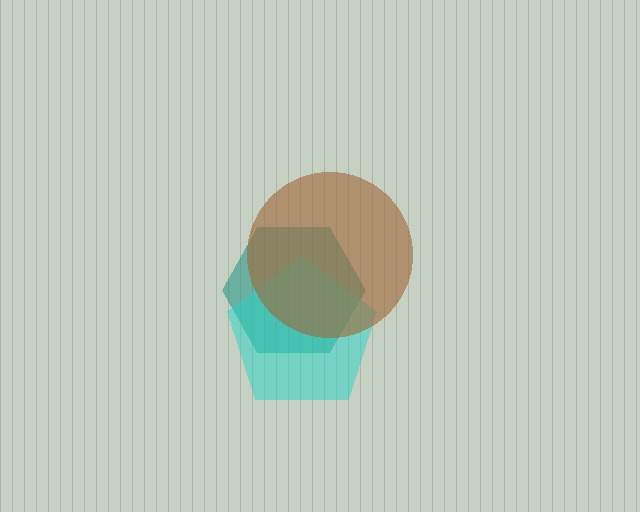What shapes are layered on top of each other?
The layered shapes are: a teal hexagon, a cyan pentagon, a brown circle.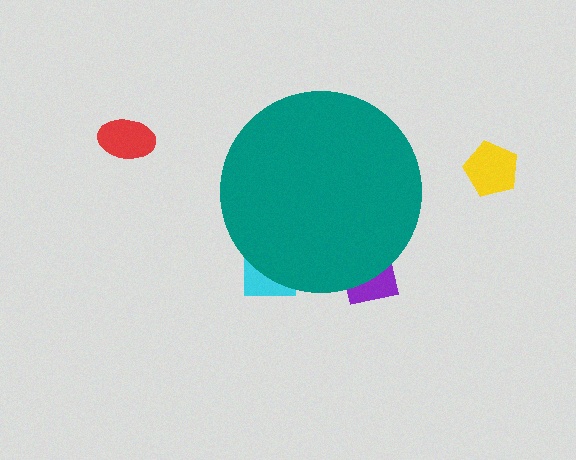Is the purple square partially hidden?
Yes, the purple square is partially hidden behind the teal circle.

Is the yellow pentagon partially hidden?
No, the yellow pentagon is fully visible.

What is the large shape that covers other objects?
A teal circle.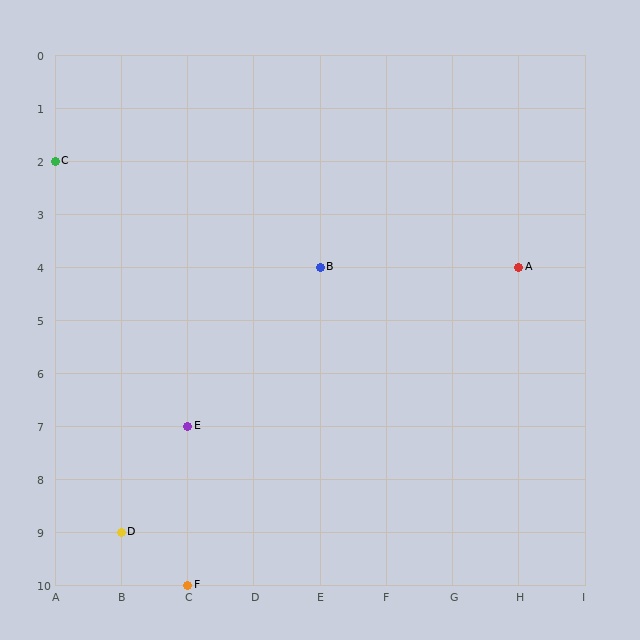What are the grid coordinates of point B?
Point B is at grid coordinates (E, 4).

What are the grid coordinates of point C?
Point C is at grid coordinates (A, 2).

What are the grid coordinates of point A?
Point A is at grid coordinates (H, 4).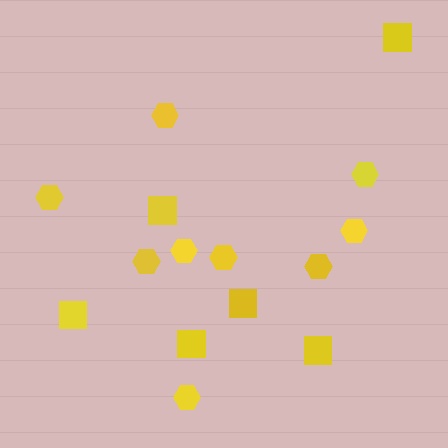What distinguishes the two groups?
There are 2 groups: one group of squares (6) and one group of hexagons (9).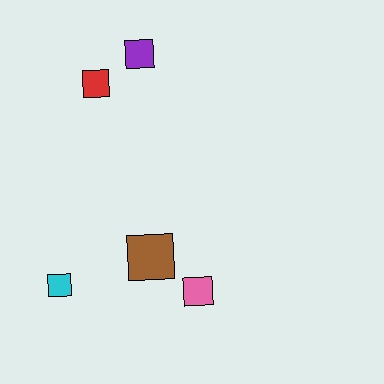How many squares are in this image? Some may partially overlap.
There are 5 squares.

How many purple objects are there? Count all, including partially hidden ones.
There is 1 purple object.